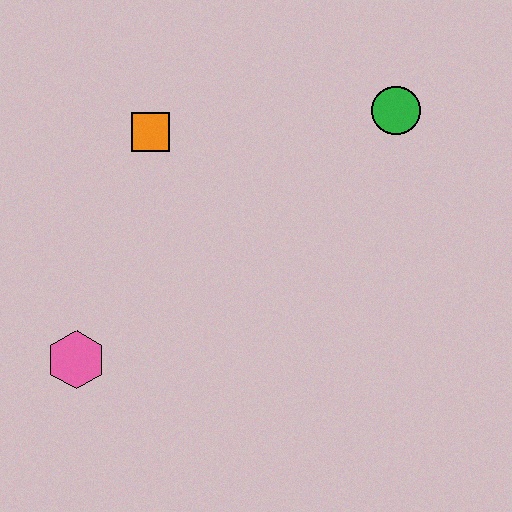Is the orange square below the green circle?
Yes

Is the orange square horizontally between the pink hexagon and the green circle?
Yes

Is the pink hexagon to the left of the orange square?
Yes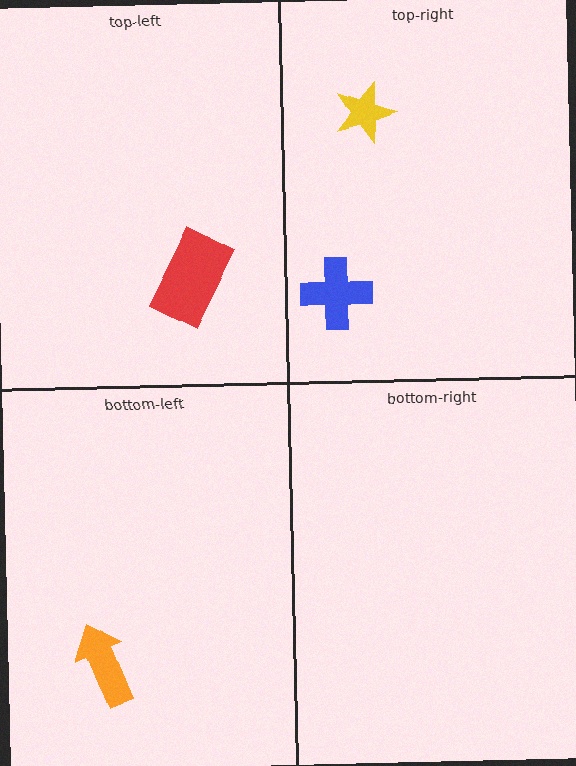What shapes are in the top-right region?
The blue cross, the yellow star.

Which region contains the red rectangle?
The top-left region.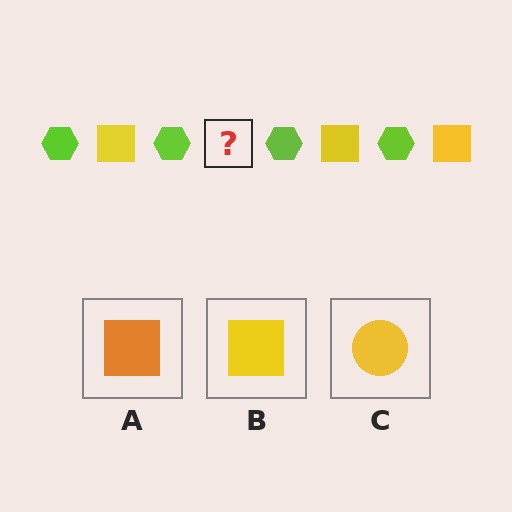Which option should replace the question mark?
Option B.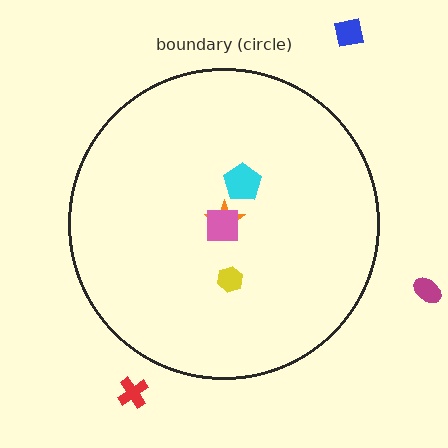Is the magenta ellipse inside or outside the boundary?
Outside.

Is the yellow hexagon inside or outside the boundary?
Inside.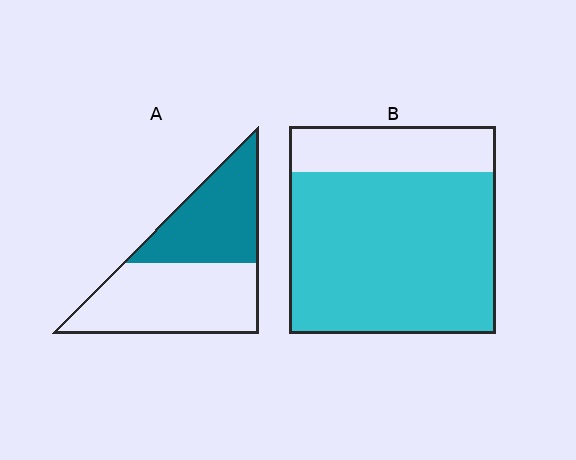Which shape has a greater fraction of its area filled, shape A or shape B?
Shape B.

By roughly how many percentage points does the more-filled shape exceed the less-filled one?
By roughly 35 percentage points (B over A).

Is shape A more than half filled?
No.